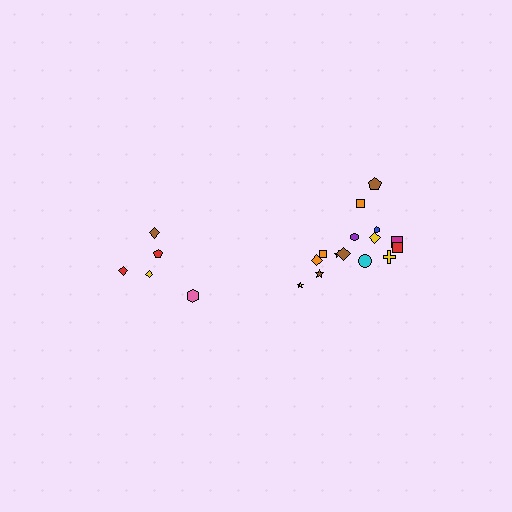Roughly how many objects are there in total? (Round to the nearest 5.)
Roughly 20 objects in total.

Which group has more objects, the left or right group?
The right group.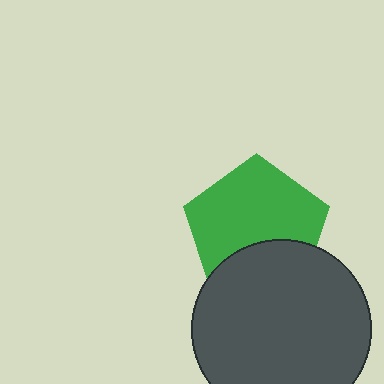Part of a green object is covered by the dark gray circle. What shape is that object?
It is a pentagon.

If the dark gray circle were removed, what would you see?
You would see the complete green pentagon.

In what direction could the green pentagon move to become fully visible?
The green pentagon could move up. That would shift it out from behind the dark gray circle entirely.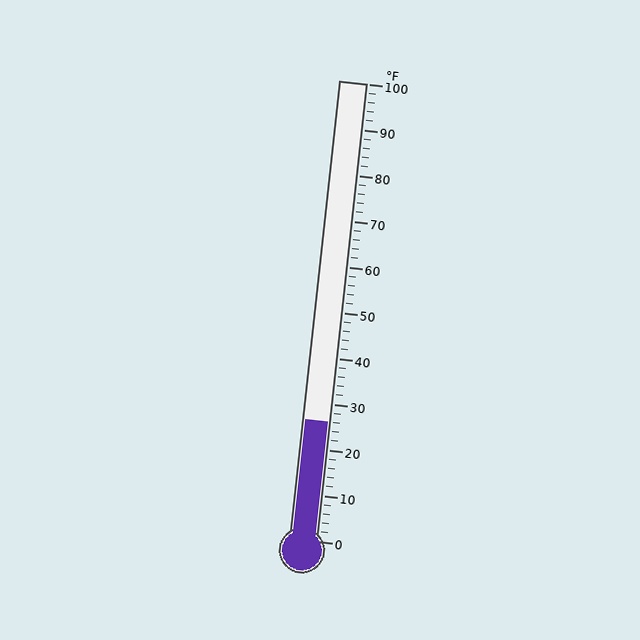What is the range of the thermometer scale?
The thermometer scale ranges from 0°F to 100°F.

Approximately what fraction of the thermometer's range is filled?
The thermometer is filled to approximately 25% of its range.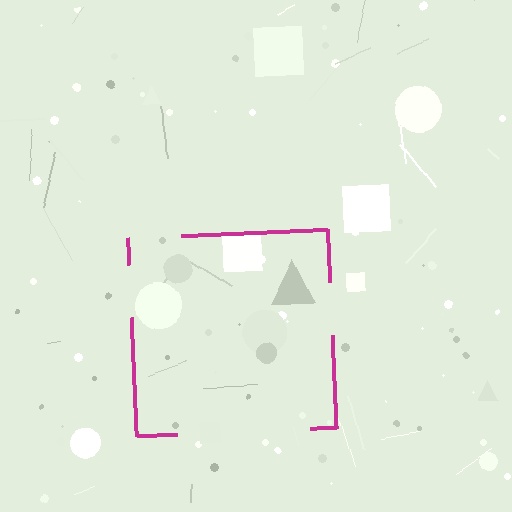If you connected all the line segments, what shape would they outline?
They would outline a square.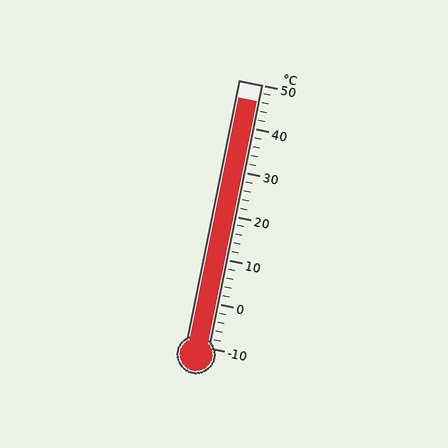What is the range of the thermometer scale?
The thermometer scale ranges from -10°C to 50°C.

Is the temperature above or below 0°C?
The temperature is above 0°C.